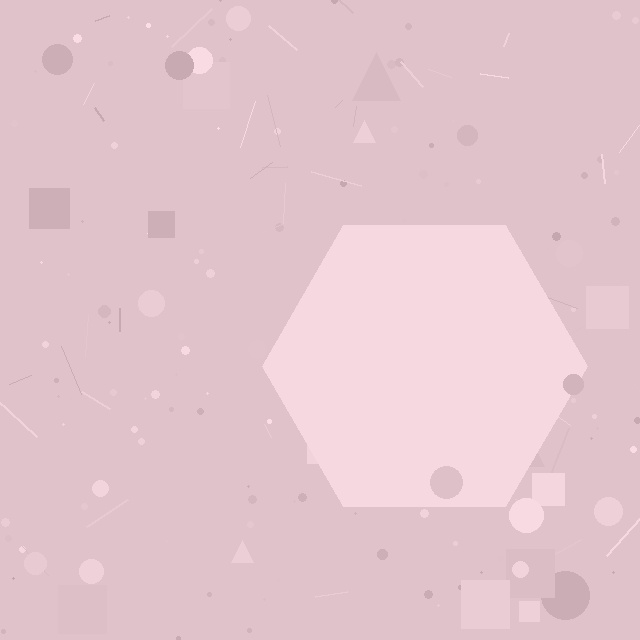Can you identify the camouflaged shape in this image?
The camouflaged shape is a hexagon.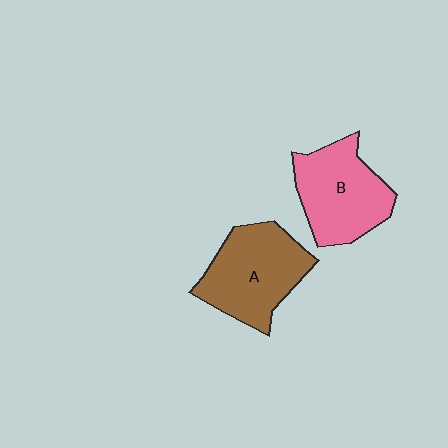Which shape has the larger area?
Shape A (brown).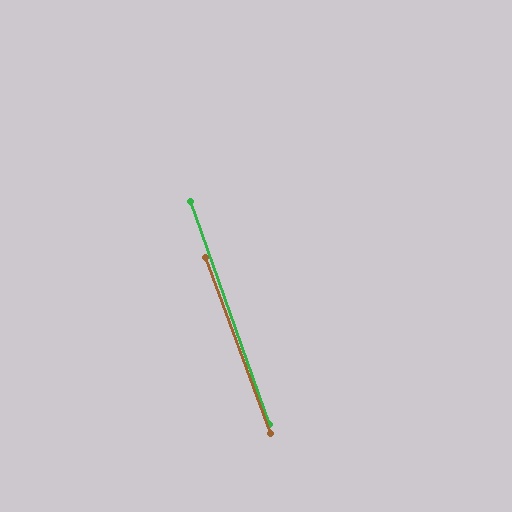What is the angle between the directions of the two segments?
Approximately 1 degree.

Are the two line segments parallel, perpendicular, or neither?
Parallel — their directions differ by only 0.7°.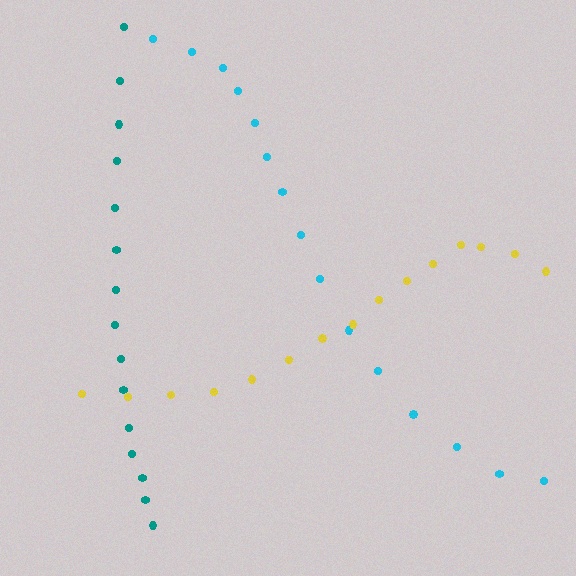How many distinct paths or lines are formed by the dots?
There are 3 distinct paths.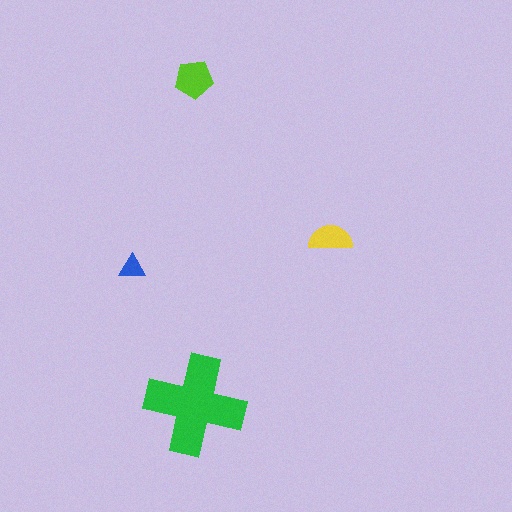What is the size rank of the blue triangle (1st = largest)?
4th.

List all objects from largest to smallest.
The green cross, the lime pentagon, the yellow semicircle, the blue triangle.